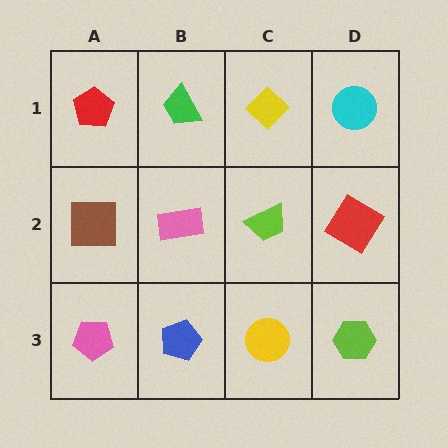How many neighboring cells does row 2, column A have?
3.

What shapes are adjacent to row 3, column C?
A lime trapezoid (row 2, column C), a blue pentagon (row 3, column B), a lime hexagon (row 3, column D).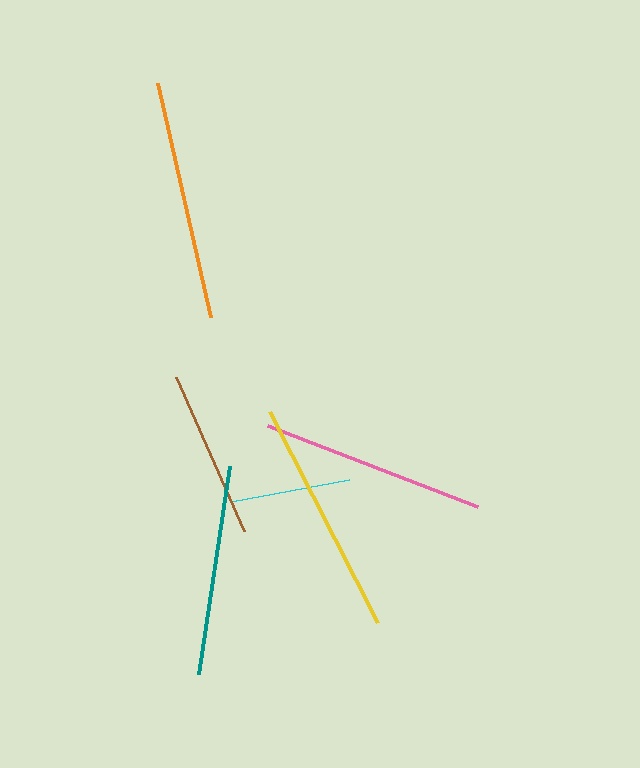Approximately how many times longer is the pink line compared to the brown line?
The pink line is approximately 1.3 times the length of the brown line.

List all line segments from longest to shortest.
From longest to shortest: orange, yellow, pink, teal, brown, cyan.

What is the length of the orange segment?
The orange segment is approximately 240 pixels long.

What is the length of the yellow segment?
The yellow segment is approximately 237 pixels long.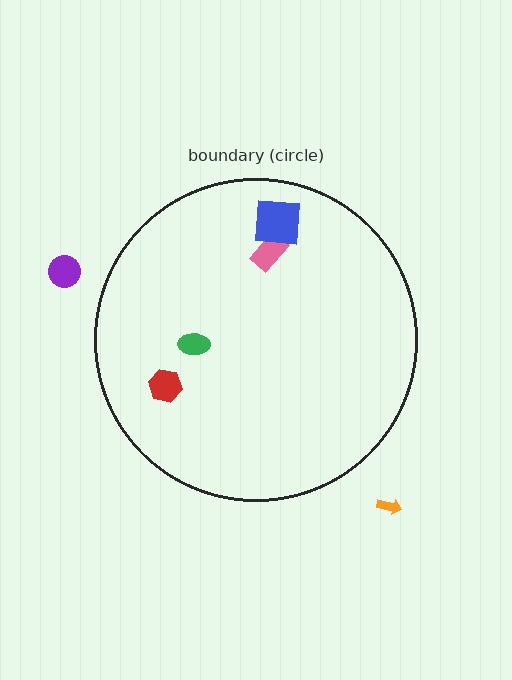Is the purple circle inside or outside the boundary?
Outside.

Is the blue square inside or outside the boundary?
Inside.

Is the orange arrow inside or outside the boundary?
Outside.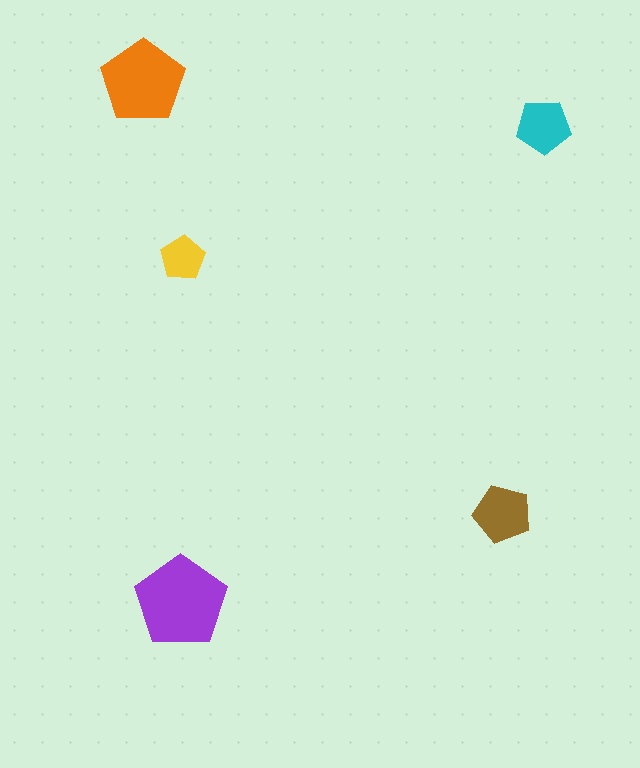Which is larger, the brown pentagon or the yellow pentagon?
The brown one.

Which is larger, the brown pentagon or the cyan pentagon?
The brown one.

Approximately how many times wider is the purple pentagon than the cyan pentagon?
About 1.5 times wider.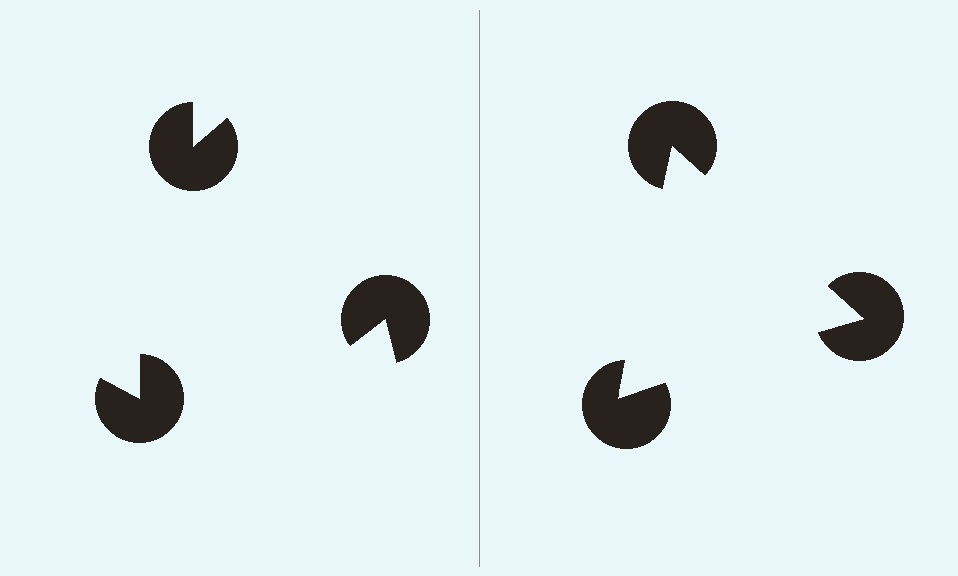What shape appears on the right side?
An illusory triangle.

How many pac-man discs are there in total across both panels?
6 — 3 on each side.